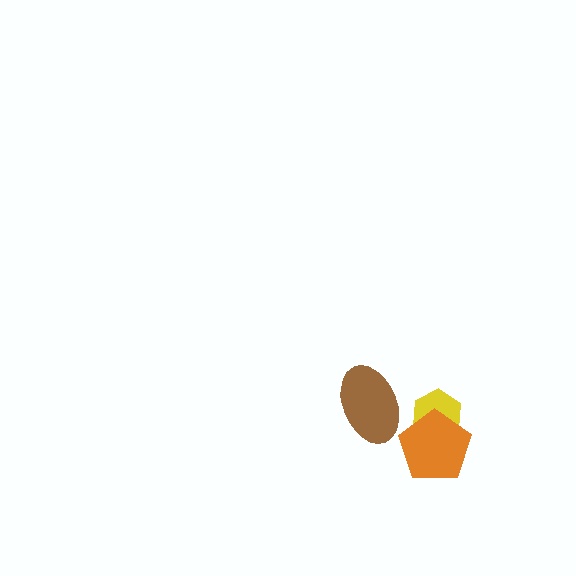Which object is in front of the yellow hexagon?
The orange pentagon is in front of the yellow hexagon.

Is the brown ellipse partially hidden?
No, no other shape covers it.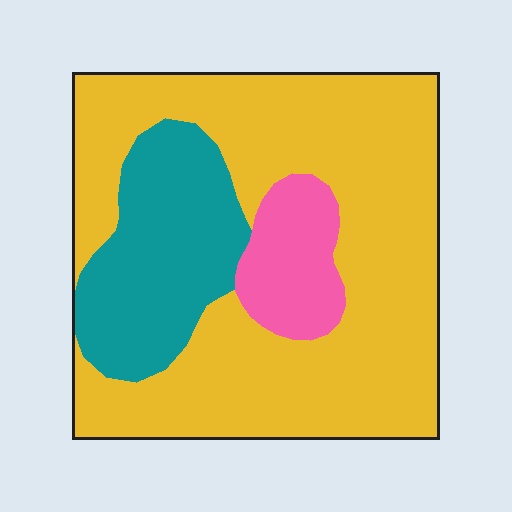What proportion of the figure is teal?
Teal covers roughly 20% of the figure.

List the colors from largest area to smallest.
From largest to smallest: yellow, teal, pink.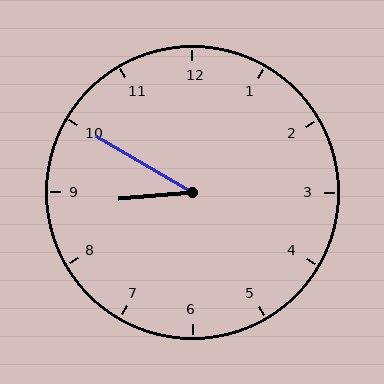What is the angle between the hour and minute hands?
Approximately 35 degrees.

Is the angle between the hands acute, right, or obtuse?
It is acute.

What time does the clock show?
8:50.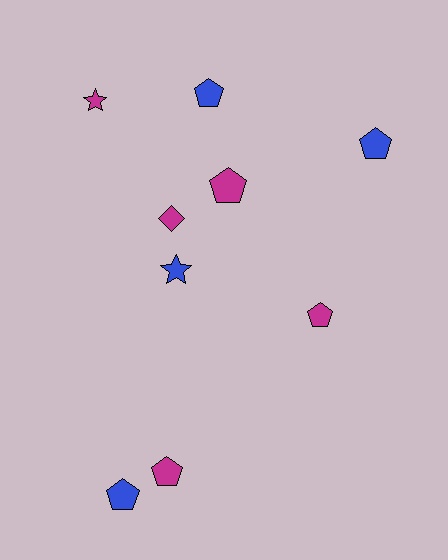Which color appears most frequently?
Magenta, with 5 objects.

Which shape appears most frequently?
Pentagon, with 6 objects.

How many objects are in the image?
There are 9 objects.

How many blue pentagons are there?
There are 3 blue pentagons.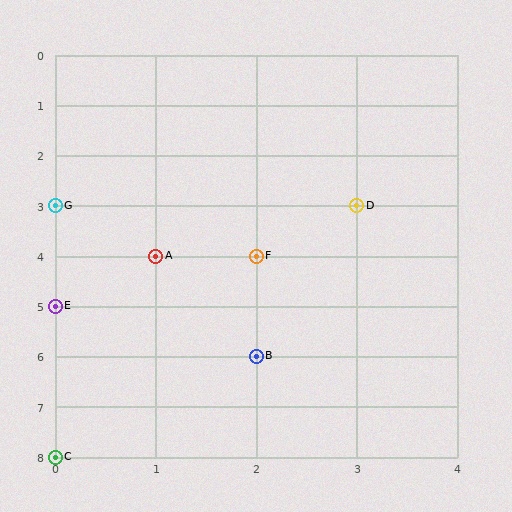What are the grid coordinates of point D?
Point D is at grid coordinates (3, 3).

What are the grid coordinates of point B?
Point B is at grid coordinates (2, 6).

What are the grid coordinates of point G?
Point G is at grid coordinates (0, 3).